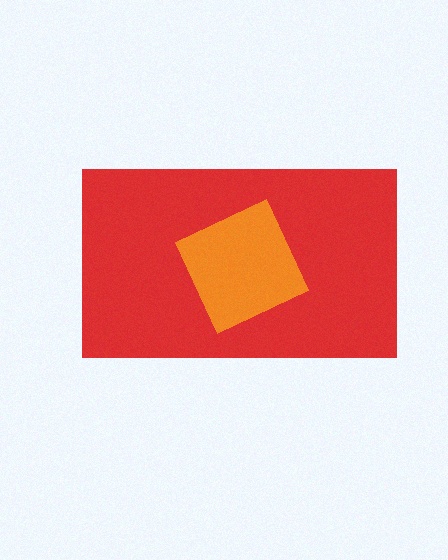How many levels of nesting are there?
2.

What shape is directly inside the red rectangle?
The orange square.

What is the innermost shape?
The orange square.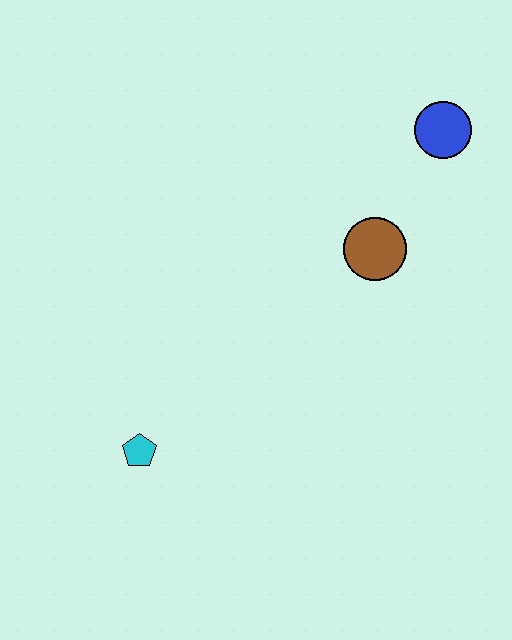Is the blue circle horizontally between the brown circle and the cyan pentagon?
No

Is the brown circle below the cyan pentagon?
No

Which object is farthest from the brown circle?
The cyan pentagon is farthest from the brown circle.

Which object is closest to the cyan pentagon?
The brown circle is closest to the cyan pentagon.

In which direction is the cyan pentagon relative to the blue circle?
The cyan pentagon is below the blue circle.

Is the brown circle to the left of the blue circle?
Yes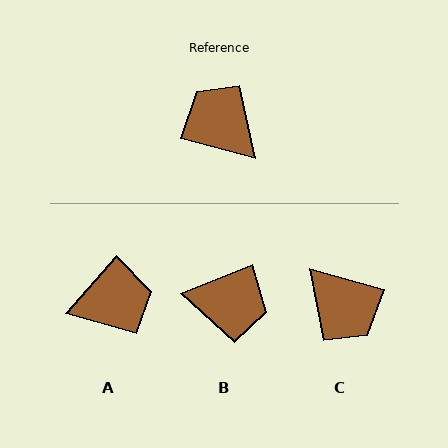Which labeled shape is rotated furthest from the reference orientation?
C, about 179 degrees away.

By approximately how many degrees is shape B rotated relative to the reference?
Approximately 144 degrees clockwise.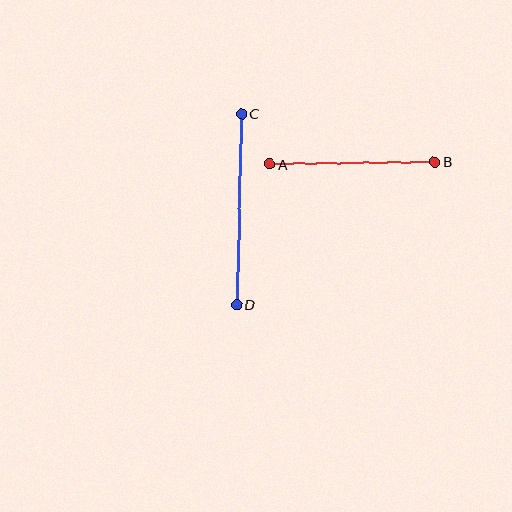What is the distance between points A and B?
The distance is approximately 165 pixels.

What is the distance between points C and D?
The distance is approximately 191 pixels.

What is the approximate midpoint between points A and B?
The midpoint is at approximately (352, 163) pixels.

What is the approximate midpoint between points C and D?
The midpoint is at approximately (239, 209) pixels.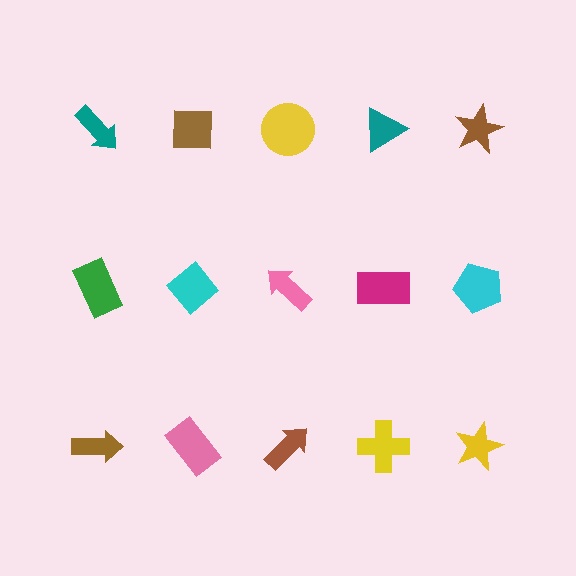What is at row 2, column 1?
A green rectangle.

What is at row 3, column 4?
A yellow cross.